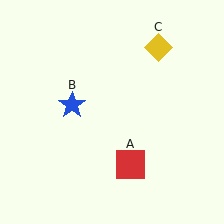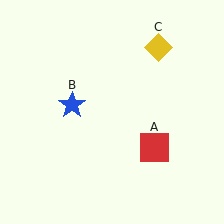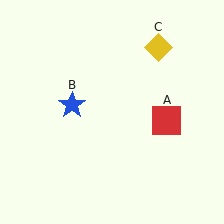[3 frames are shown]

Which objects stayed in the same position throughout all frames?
Blue star (object B) and yellow diamond (object C) remained stationary.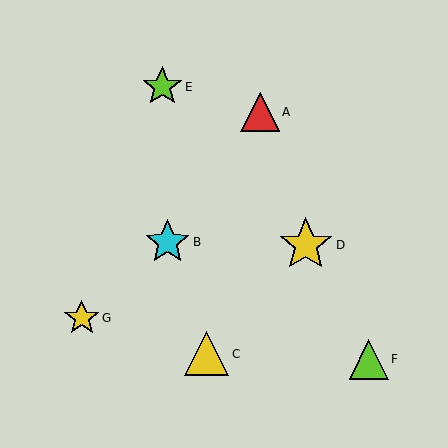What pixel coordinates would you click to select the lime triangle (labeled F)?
Click at (369, 359) to select the lime triangle F.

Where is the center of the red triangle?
The center of the red triangle is at (260, 112).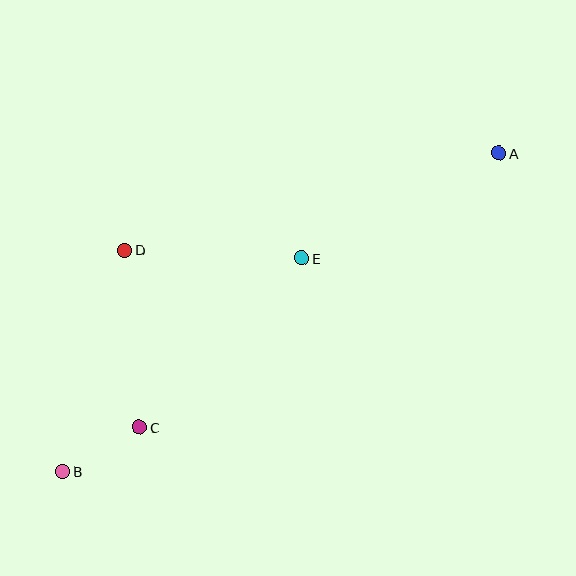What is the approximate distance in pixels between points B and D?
The distance between B and D is approximately 230 pixels.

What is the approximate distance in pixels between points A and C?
The distance between A and C is approximately 452 pixels.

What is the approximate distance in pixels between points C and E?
The distance between C and E is approximately 234 pixels.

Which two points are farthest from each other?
Points A and B are farthest from each other.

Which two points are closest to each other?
Points B and C are closest to each other.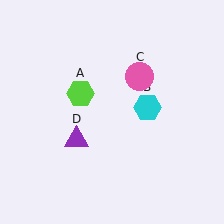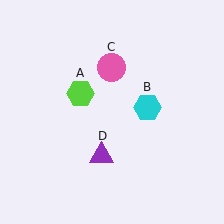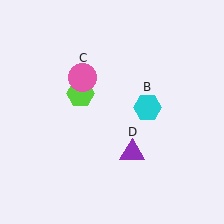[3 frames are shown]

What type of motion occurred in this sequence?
The pink circle (object C), purple triangle (object D) rotated counterclockwise around the center of the scene.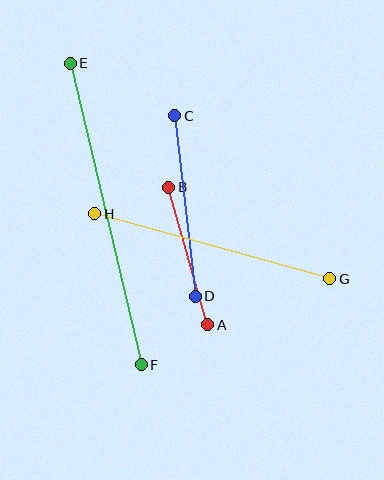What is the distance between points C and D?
The distance is approximately 182 pixels.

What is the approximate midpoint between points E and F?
The midpoint is at approximately (106, 214) pixels.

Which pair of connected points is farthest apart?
Points E and F are farthest apart.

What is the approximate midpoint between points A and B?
The midpoint is at approximately (188, 256) pixels.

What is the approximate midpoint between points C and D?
The midpoint is at approximately (185, 206) pixels.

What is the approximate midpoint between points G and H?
The midpoint is at approximately (212, 246) pixels.